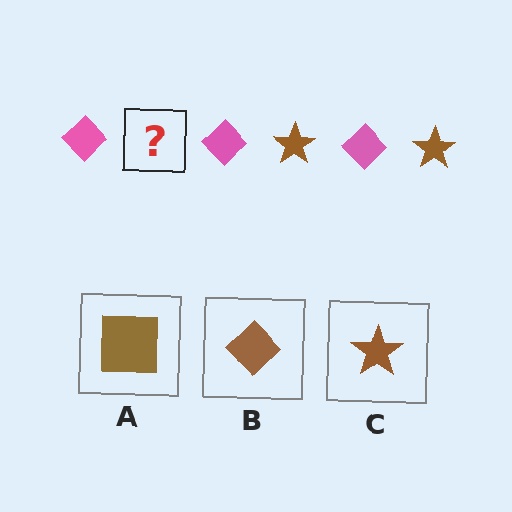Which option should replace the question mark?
Option C.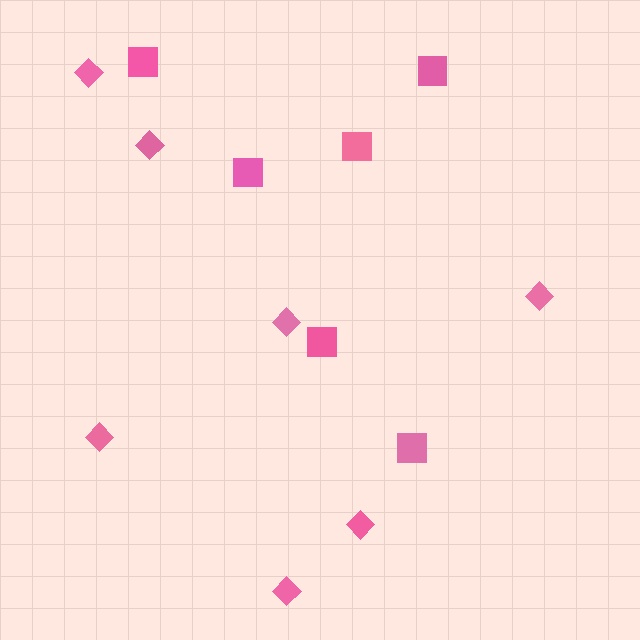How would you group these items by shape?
There are 2 groups: one group of squares (6) and one group of diamonds (7).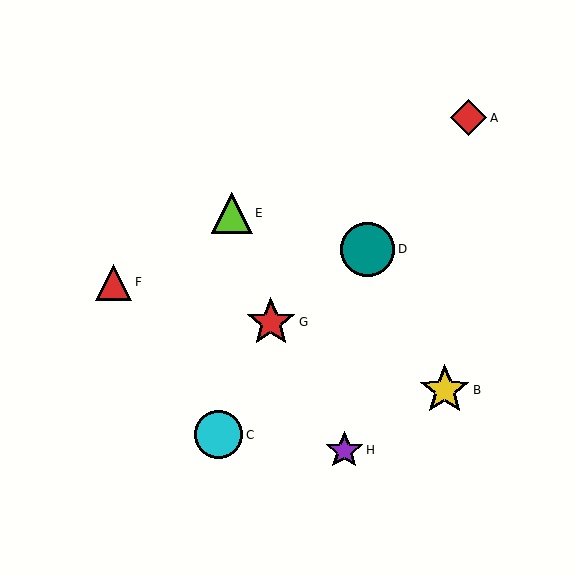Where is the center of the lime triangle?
The center of the lime triangle is at (231, 213).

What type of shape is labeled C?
Shape C is a cyan circle.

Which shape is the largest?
The teal circle (labeled D) is the largest.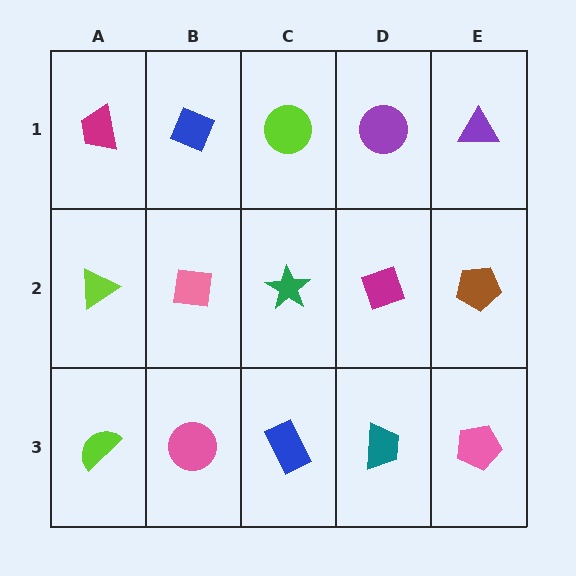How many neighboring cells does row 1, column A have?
2.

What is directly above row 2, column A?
A magenta trapezoid.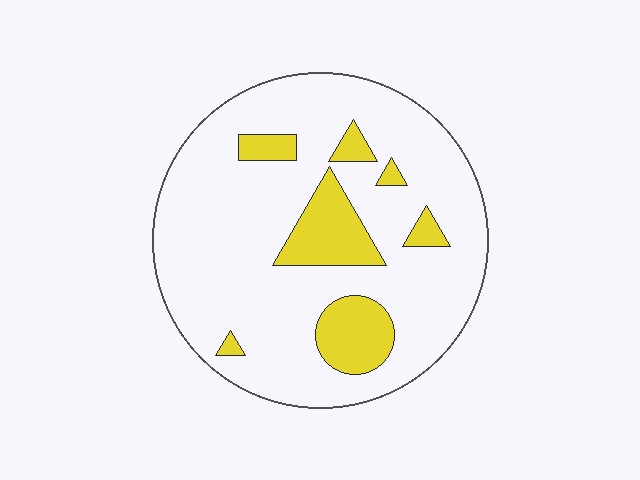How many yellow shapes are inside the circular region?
7.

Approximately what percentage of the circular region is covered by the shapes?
Approximately 15%.